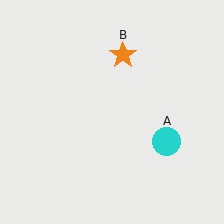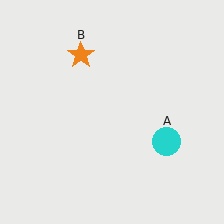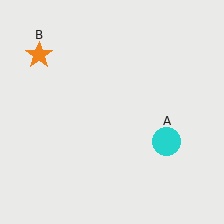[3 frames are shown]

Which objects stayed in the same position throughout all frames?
Cyan circle (object A) remained stationary.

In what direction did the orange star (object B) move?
The orange star (object B) moved left.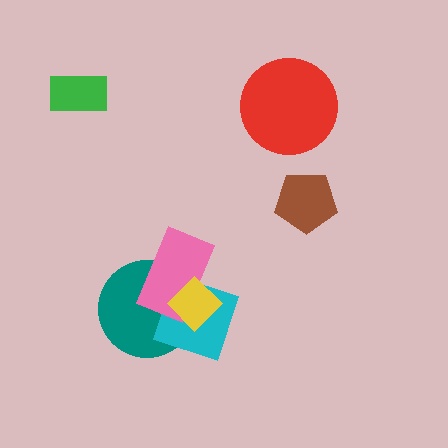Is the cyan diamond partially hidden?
Yes, it is partially covered by another shape.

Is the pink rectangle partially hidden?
Yes, it is partially covered by another shape.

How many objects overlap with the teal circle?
3 objects overlap with the teal circle.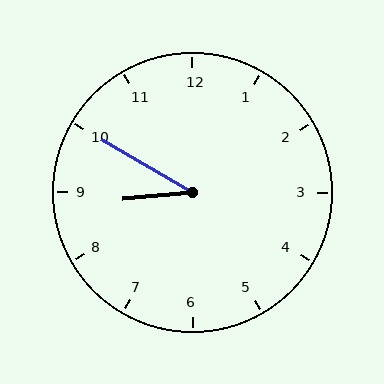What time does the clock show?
8:50.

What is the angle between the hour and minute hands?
Approximately 35 degrees.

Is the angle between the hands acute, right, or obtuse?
It is acute.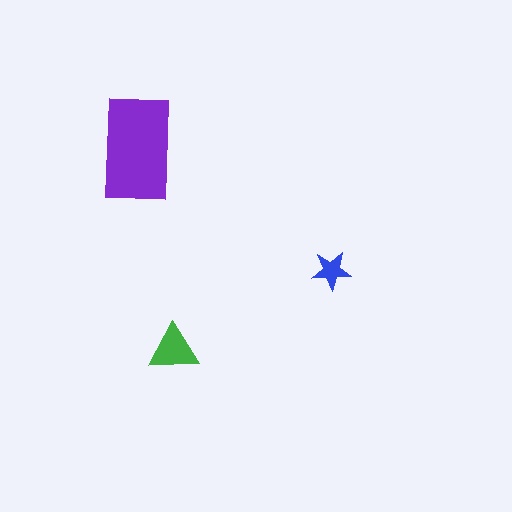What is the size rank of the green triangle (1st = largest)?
2nd.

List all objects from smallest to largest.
The blue star, the green triangle, the purple rectangle.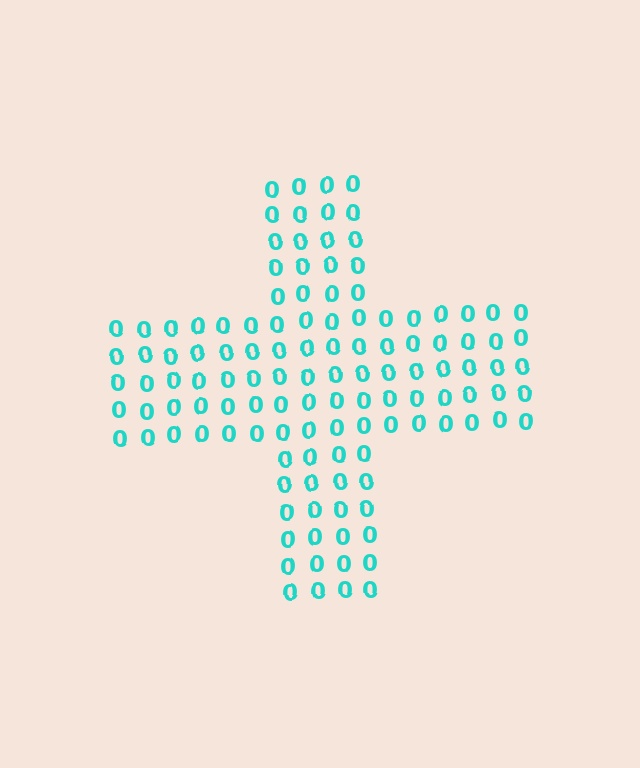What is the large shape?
The large shape is a cross.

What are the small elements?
The small elements are digit 0's.